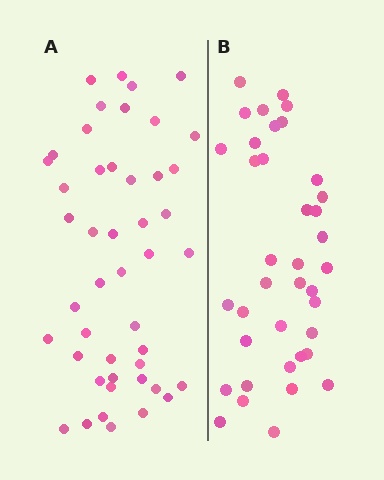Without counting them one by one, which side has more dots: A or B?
Region A (the left region) has more dots.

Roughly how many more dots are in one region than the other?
Region A has roughly 8 or so more dots than region B.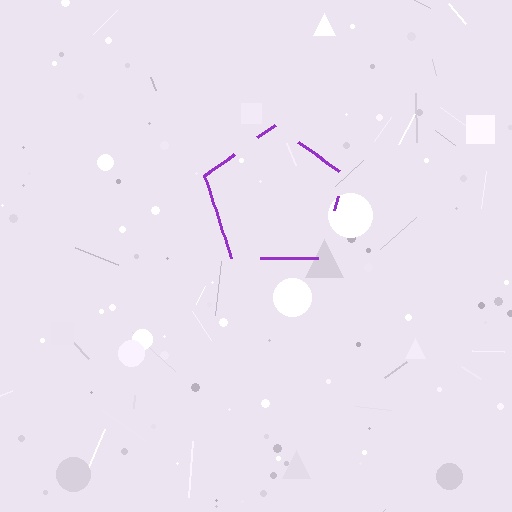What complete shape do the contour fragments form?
The contour fragments form a pentagon.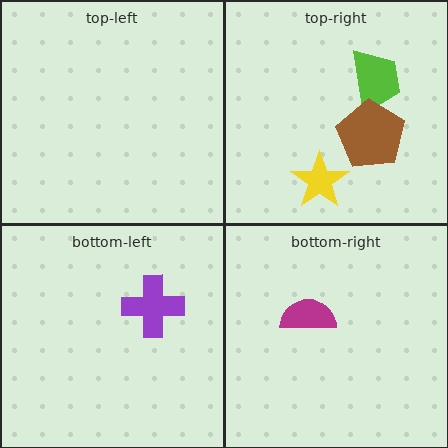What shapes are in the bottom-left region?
The purple cross.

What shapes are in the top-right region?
The yellow star, the lime trapezoid, the brown pentagon.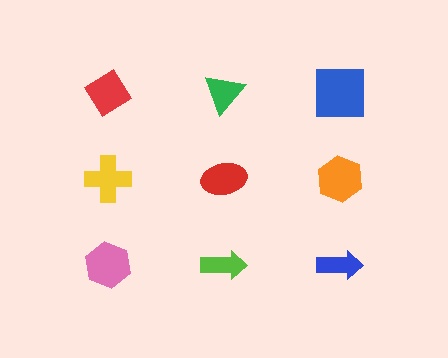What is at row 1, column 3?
A blue square.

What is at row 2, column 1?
A yellow cross.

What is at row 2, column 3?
An orange hexagon.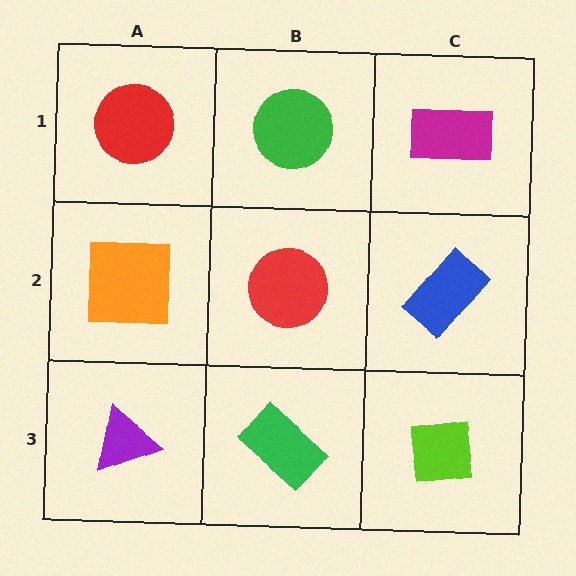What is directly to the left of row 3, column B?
A purple triangle.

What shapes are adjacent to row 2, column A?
A red circle (row 1, column A), a purple triangle (row 3, column A), a red circle (row 2, column B).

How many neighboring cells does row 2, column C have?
3.